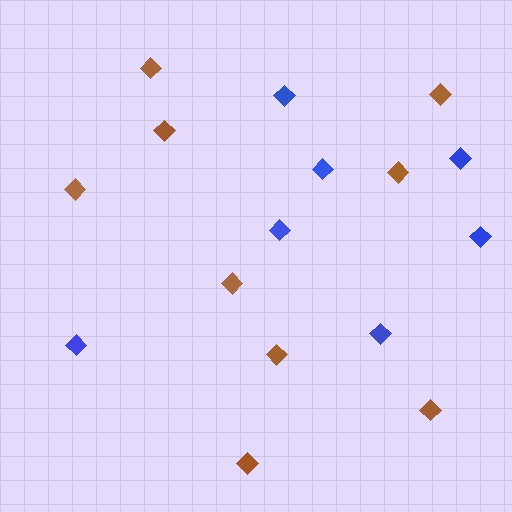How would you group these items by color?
There are 2 groups: one group of brown diamonds (9) and one group of blue diamonds (7).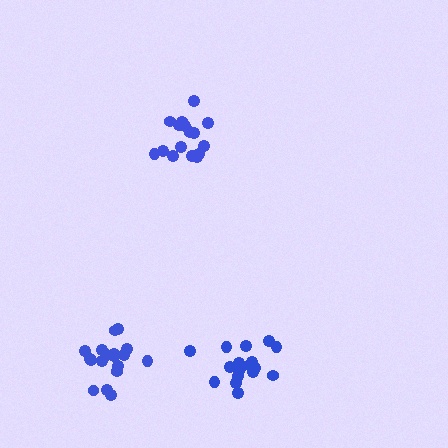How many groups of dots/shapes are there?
There are 3 groups.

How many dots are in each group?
Group 1: 18 dots, Group 2: 17 dots, Group 3: 18 dots (53 total).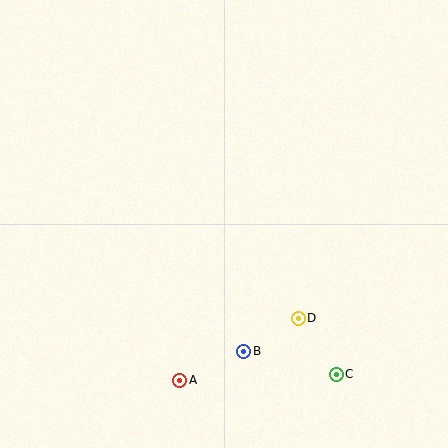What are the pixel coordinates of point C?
Point C is at (336, 374).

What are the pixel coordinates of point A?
Point A is at (180, 380).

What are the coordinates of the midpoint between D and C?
The midpoint between D and C is at (317, 346).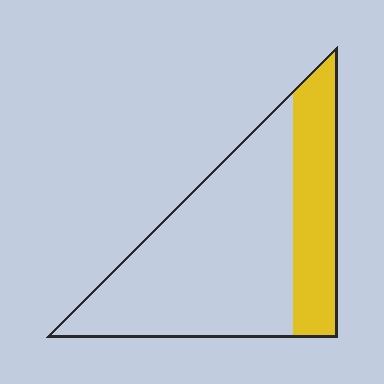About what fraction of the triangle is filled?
About one quarter (1/4).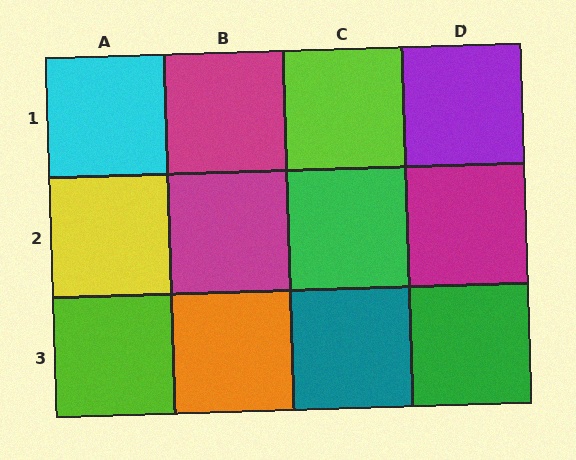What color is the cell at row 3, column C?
Teal.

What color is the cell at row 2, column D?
Magenta.